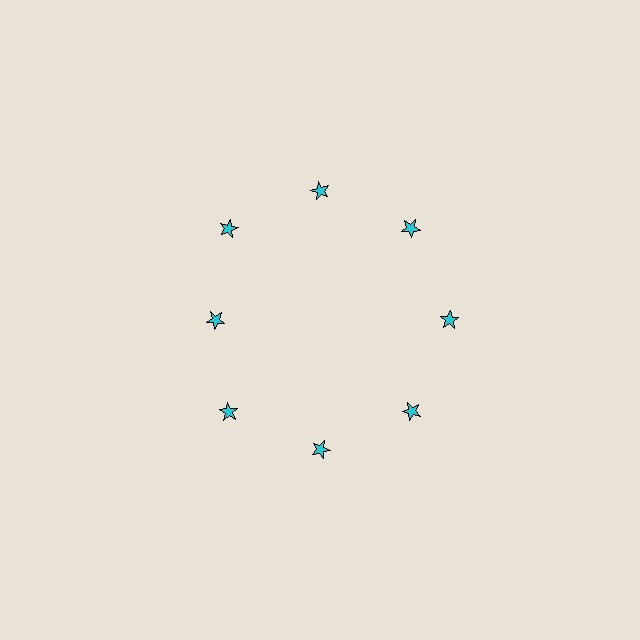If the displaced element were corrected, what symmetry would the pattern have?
It would have 8-fold rotational symmetry — the pattern would map onto itself every 45 degrees.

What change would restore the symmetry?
The symmetry would be restored by moving it outward, back onto the ring so that all 8 stars sit at equal angles and equal distance from the center.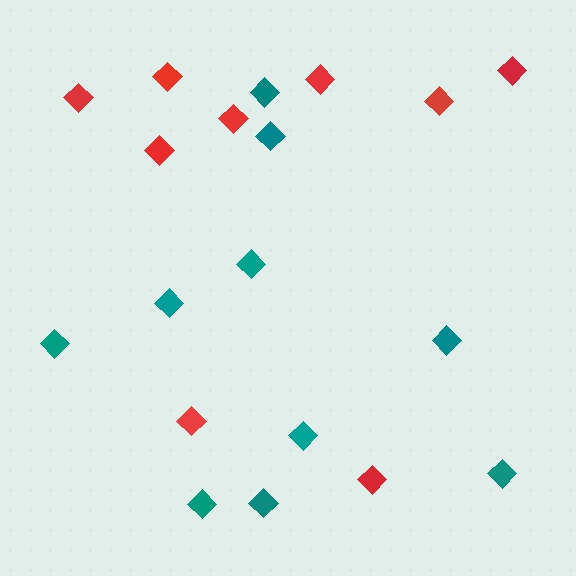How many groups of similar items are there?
There are 2 groups: one group of red diamonds (9) and one group of teal diamonds (10).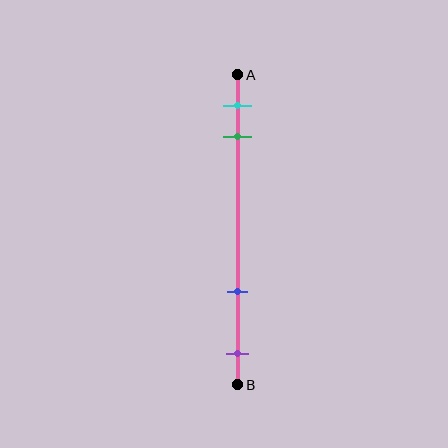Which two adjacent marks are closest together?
The cyan and green marks are the closest adjacent pair.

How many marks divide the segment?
There are 4 marks dividing the segment.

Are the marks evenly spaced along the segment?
No, the marks are not evenly spaced.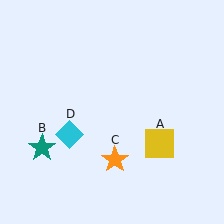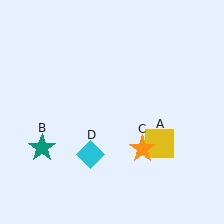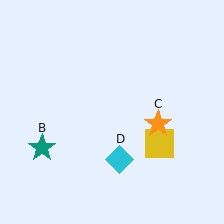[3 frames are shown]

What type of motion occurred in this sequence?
The orange star (object C), cyan diamond (object D) rotated counterclockwise around the center of the scene.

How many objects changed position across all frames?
2 objects changed position: orange star (object C), cyan diamond (object D).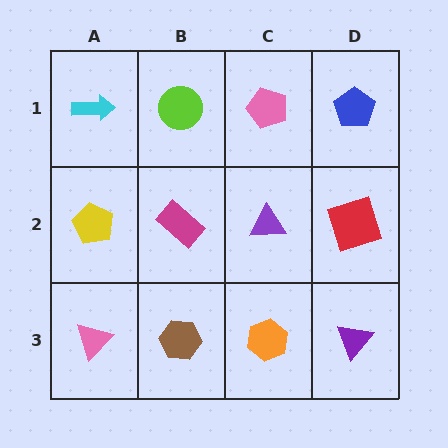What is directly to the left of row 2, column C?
A magenta rectangle.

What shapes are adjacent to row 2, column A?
A cyan arrow (row 1, column A), a pink triangle (row 3, column A), a magenta rectangle (row 2, column B).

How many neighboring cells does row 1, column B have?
3.